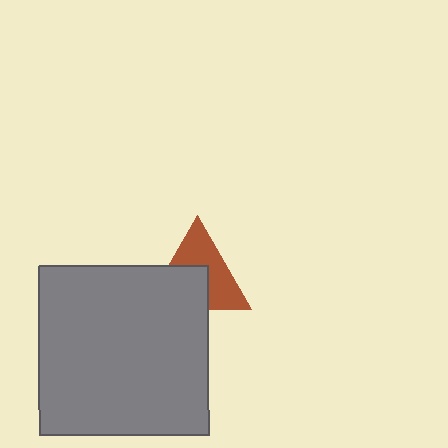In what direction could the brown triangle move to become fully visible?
The brown triangle could move up. That would shift it out from behind the gray square entirely.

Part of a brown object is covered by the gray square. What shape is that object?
It is a triangle.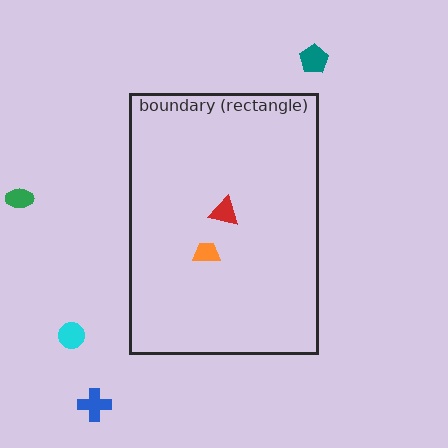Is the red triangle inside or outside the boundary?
Inside.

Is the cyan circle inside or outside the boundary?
Outside.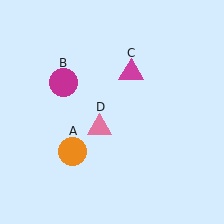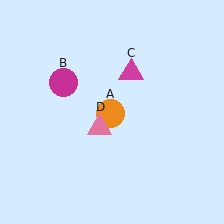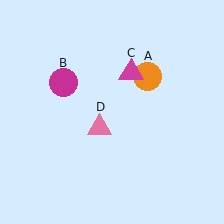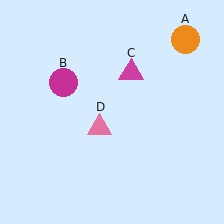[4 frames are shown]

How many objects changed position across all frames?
1 object changed position: orange circle (object A).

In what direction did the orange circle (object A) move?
The orange circle (object A) moved up and to the right.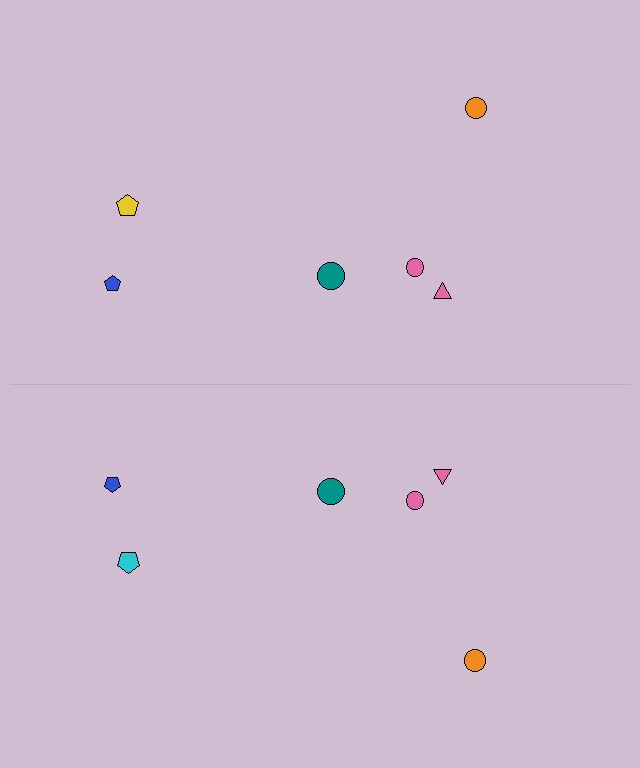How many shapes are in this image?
There are 12 shapes in this image.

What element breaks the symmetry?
The cyan pentagon on the bottom side breaks the symmetry — its mirror counterpart is yellow.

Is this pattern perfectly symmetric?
No, the pattern is not perfectly symmetric. The cyan pentagon on the bottom side breaks the symmetry — its mirror counterpart is yellow.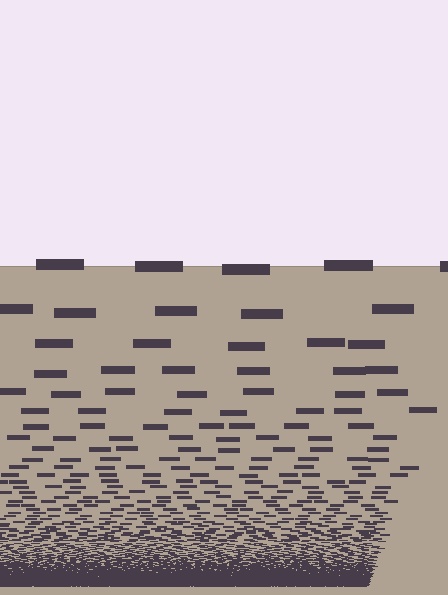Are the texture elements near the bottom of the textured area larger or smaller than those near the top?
Smaller. The gradient is inverted — elements near the bottom are smaller and denser.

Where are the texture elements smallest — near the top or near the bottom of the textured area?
Near the bottom.